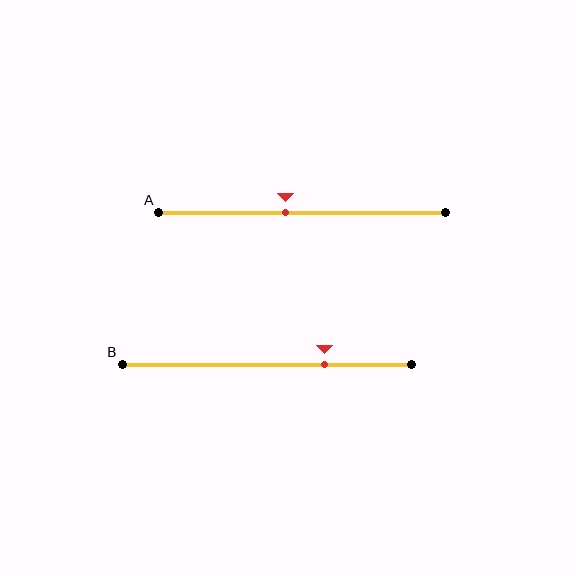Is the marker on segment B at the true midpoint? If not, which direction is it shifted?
No, the marker on segment B is shifted to the right by about 20% of the segment length.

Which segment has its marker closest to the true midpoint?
Segment A has its marker closest to the true midpoint.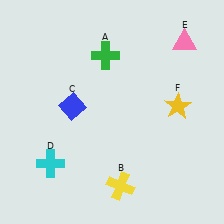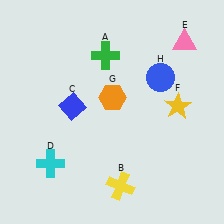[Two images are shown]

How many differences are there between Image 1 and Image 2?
There are 2 differences between the two images.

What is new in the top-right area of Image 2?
An orange hexagon (G) was added in the top-right area of Image 2.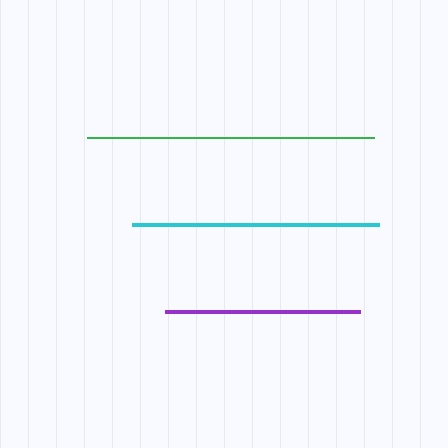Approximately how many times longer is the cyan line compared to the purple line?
The cyan line is approximately 1.3 times the length of the purple line.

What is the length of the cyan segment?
The cyan segment is approximately 246 pixels long.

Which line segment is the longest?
The green line is the longest at approximately 287 pixels.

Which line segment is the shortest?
The purple line is the shortest at approximately 195 pixels.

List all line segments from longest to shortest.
From longest to shortest: green, cyan, purple.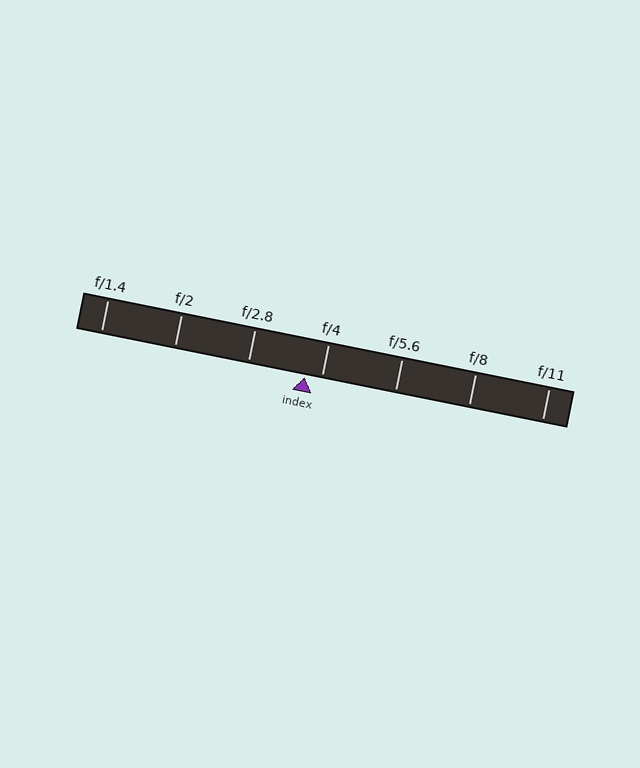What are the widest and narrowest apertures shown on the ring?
The widest aperture shown is f/1.4 and the narrowest is f/11.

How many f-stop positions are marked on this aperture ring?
There are 7 f-stop positions marked.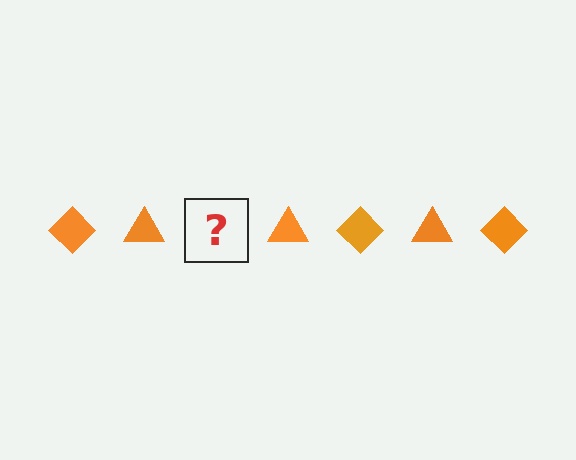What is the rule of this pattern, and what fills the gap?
The rule is that the pattern cycles through diamond, triangle shapes in orange. The gap should be filled with an orange diamond.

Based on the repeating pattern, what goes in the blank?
The blank should be an orange diamond.